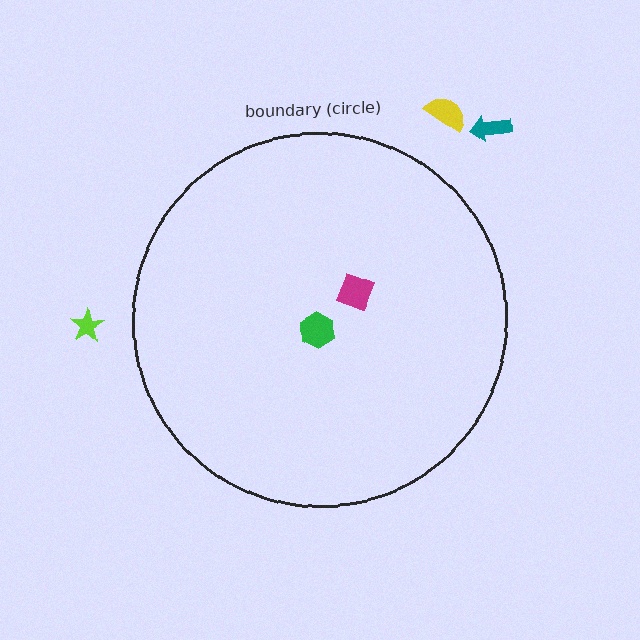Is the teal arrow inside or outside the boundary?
Outside.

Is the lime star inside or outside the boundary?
Outside.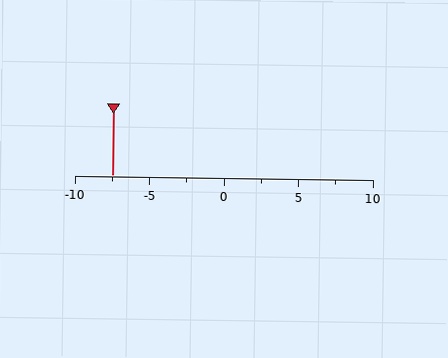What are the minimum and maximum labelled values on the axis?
The axis runs from -10 to 10.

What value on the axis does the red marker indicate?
The marker indicates approximately -7.5.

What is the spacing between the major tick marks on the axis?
The major ticks are spaced 5 apart.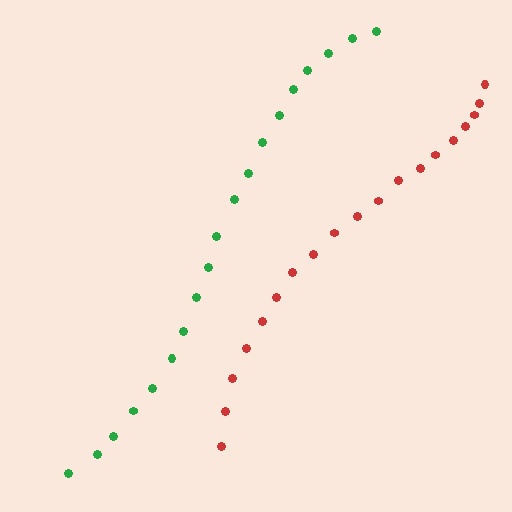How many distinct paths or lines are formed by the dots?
There are 2 distinct paths.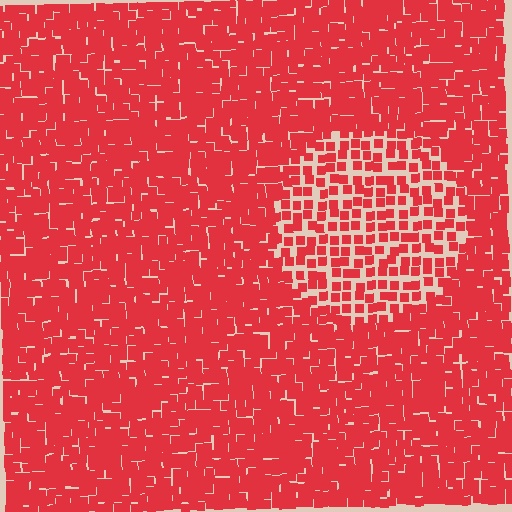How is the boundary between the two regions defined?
The boundary is defined by a change in element density (approximately 2.0x ratio). All elements are the same color, size, and shape.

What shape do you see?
I see a circle.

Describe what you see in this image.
The image contains small red elements arranged at two different densities. A circle-shaped region is visible where the elements are less densely packed than the surrounding area.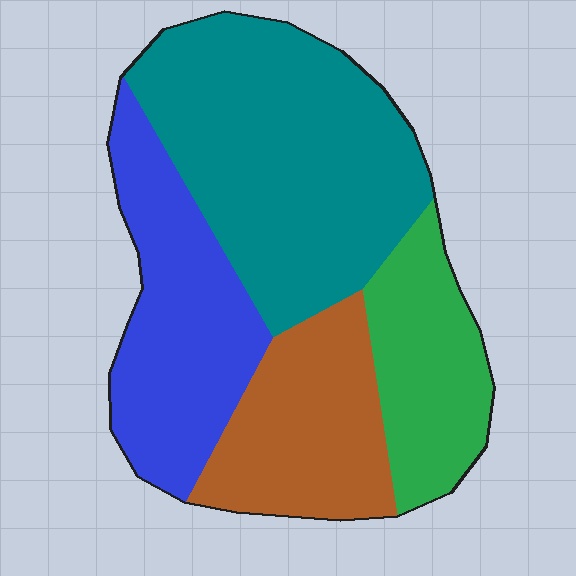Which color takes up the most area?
Teal, at roughly 40%.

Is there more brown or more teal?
Teal.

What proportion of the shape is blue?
Blue covers about 25% of the shape.